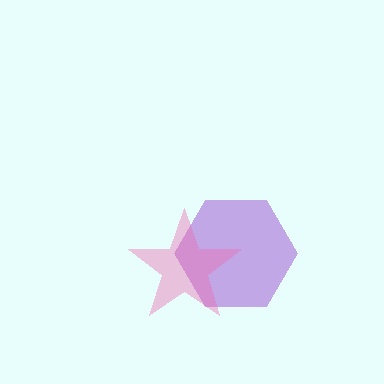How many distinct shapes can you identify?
There are 2 distinct shapes: a purple hexagon, a pink star.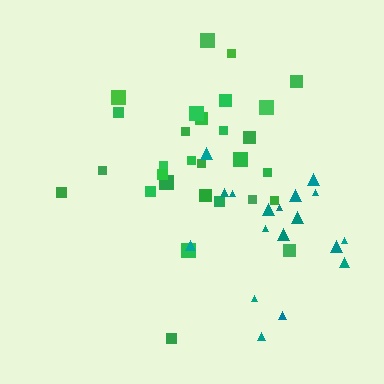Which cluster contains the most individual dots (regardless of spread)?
Green (29).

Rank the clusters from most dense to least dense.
green, teal.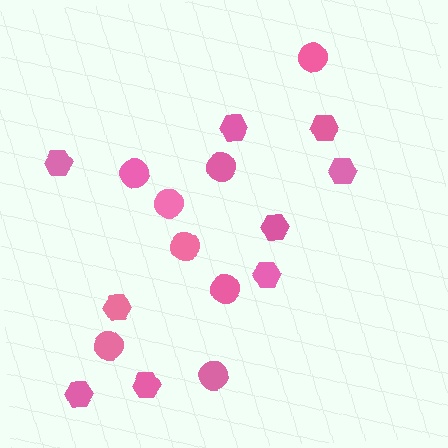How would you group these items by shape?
There are 2 groups: one group of hexagons (9) and one group of circles (8).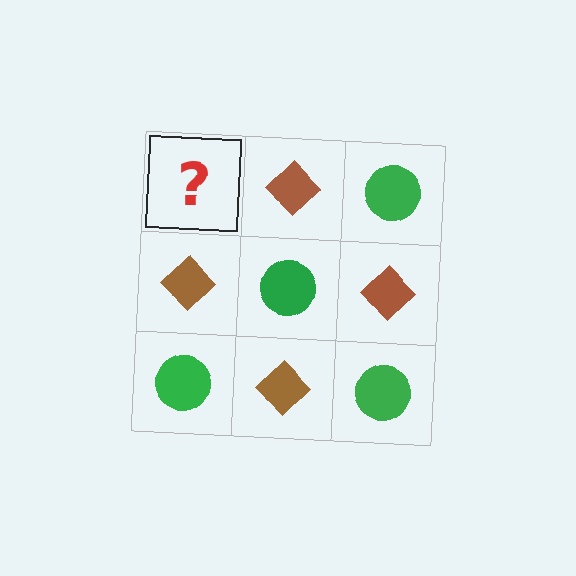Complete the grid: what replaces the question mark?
The question mark should be replaced with a green circle.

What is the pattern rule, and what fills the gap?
The rule is that it alternates green circle and brown diamond in a checkerboard pattern. The gap should be filled with a green circle.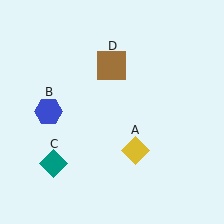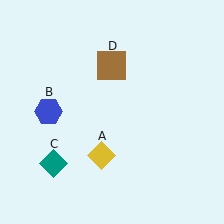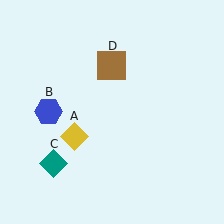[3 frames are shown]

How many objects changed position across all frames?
1 object changed position: yellow diamond (object A).